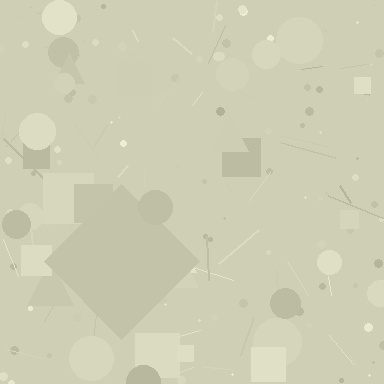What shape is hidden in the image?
A diamond is hidden in the image.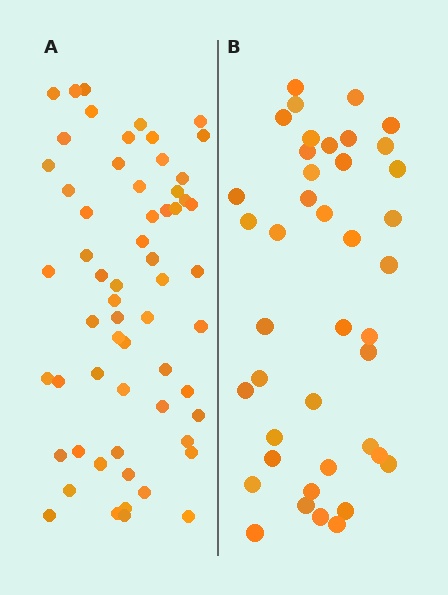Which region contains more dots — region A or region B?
Region A (the left region) has more dots.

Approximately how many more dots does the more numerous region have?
Region A has approximately 20 more dots than region B.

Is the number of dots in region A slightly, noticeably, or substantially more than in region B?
Region A has substantially more. The ratio is roughly 1.5 to 1.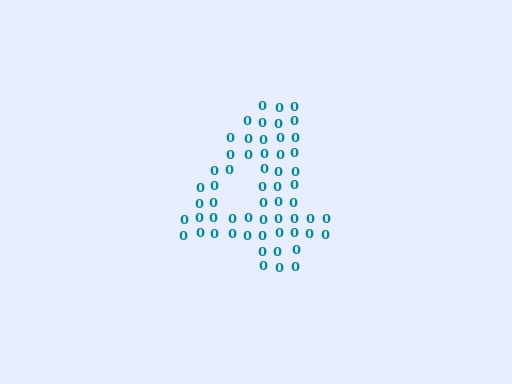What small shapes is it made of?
It is made of small digit 0's.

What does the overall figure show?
The overall figure shows the digit 4.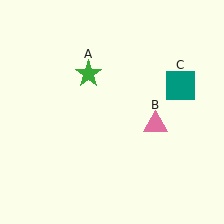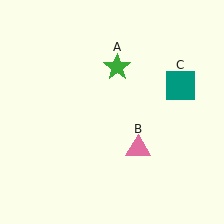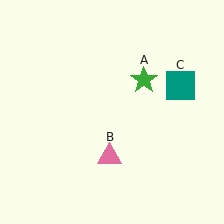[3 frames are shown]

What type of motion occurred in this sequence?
The green star (object A), pink triangle (object B) rotated clockwise around the center of the scene.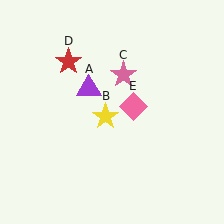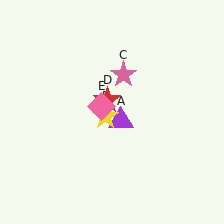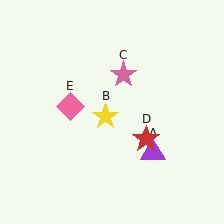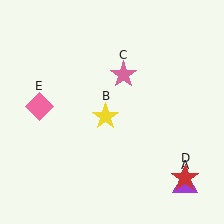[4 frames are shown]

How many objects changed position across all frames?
3 objects changed position: purple triangle (object A), red star (object D), pink diamond (object E).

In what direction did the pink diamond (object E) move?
The pink diamond (object E) moved left.